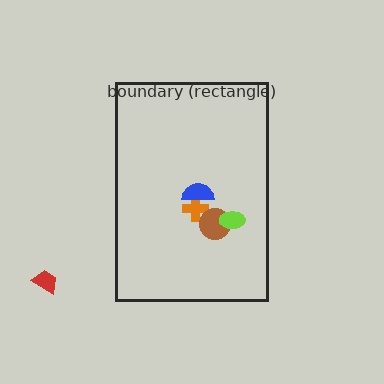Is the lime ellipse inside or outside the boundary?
Inside.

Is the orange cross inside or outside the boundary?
Inside.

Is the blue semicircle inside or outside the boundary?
Inside.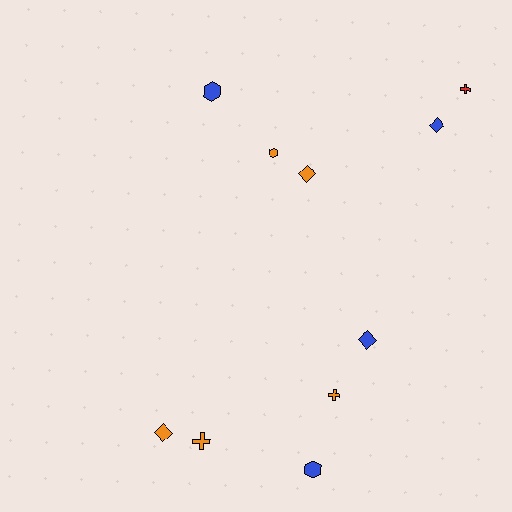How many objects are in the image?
There are 10 objects.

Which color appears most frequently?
Orange, with 5 objects.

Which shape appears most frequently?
Diamond, with 4 objects.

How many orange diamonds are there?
There are 2 orange diamonds.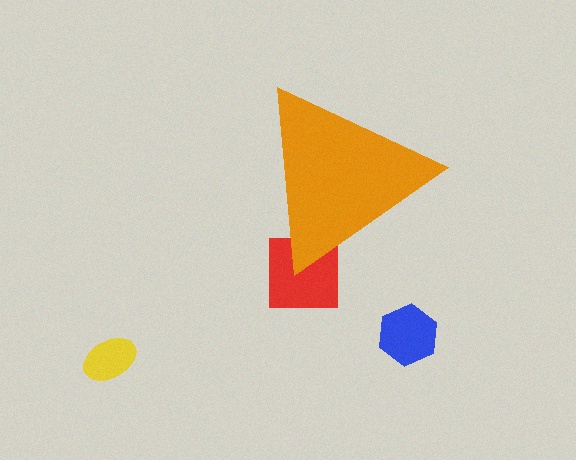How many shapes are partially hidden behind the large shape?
1 shape is partially hidden.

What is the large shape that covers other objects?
An orange triangle.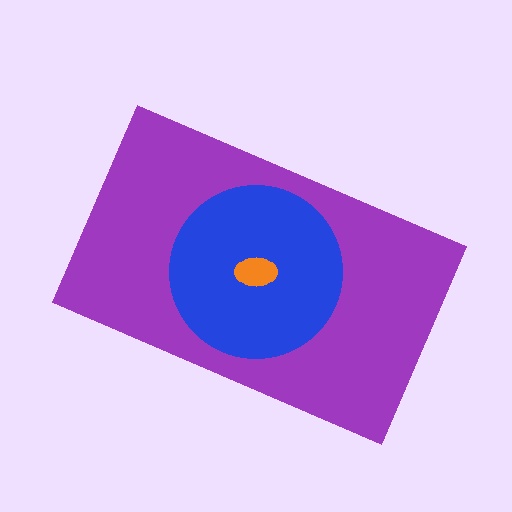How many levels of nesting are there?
3.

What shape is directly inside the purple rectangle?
The blue circle.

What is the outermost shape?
The purple rectangle.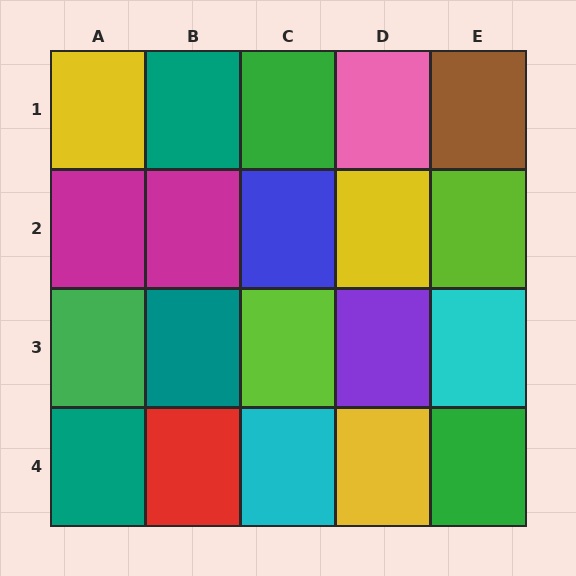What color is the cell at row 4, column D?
Yellow.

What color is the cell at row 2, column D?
Yellow.